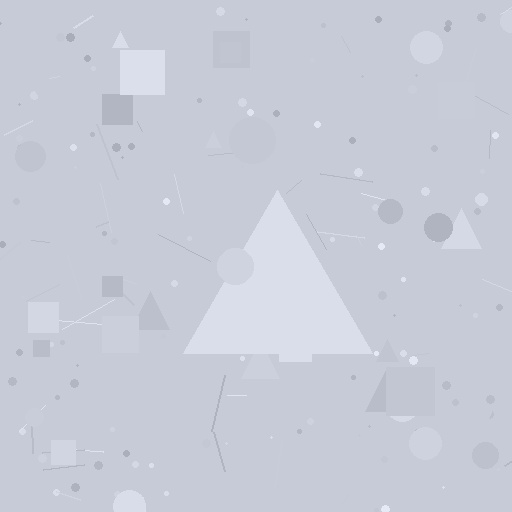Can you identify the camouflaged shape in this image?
The camouflaged shape is a triangle.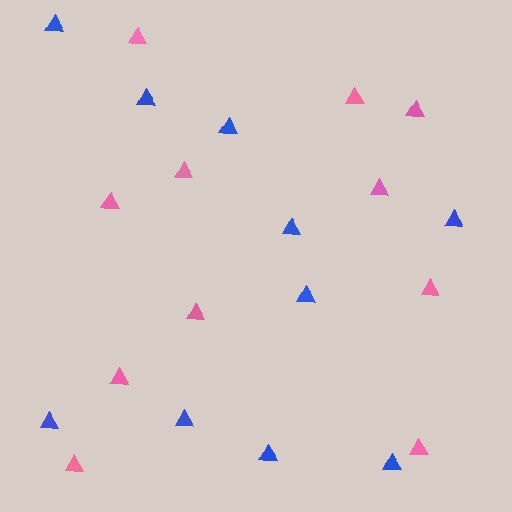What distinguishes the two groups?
There are 2 groups: one group of pink triangles (11) and one group of blue triangles (10).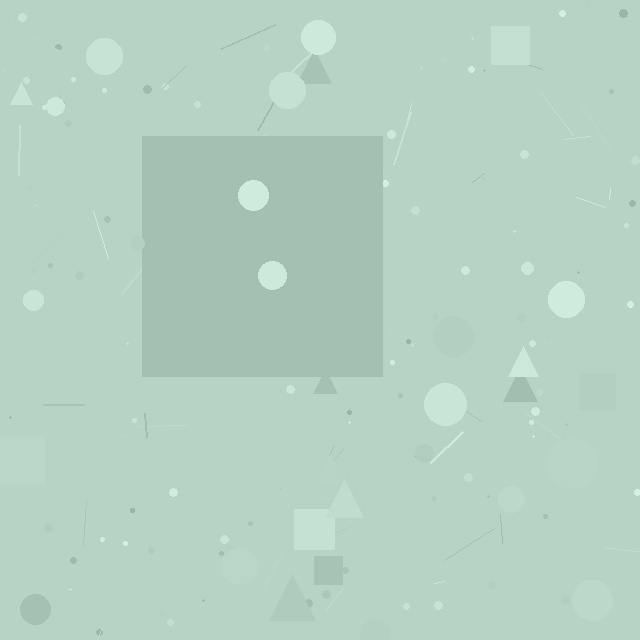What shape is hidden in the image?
A square is hidden in the image.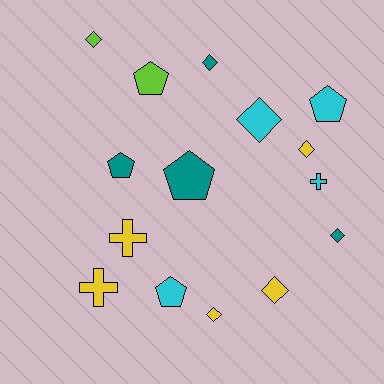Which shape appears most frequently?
Diamond, with 7 objects.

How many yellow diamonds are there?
There are 3 yellow diamonds.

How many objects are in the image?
There are 15 objects.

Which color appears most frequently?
Yellow, with 5 objects.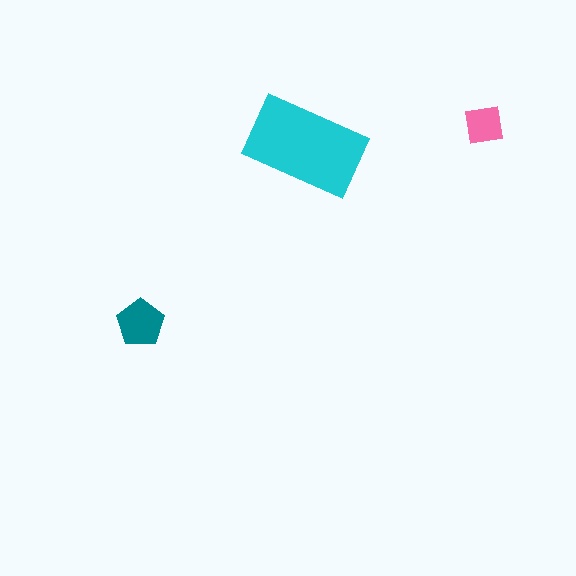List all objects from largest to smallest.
The cyan rectangle, the teal pentagon, the pink square.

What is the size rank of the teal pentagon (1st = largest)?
2nd.